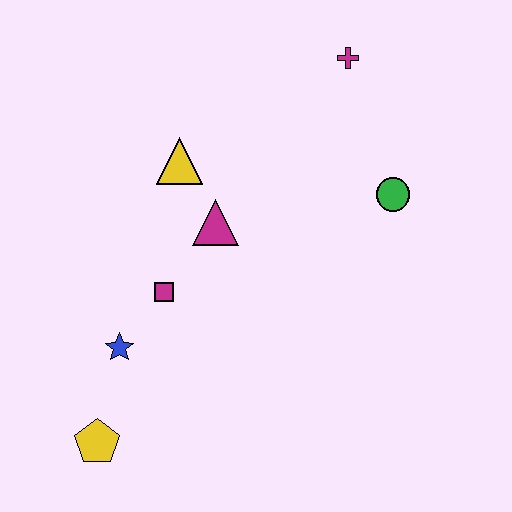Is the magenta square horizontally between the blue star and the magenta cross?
Yes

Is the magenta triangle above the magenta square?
Yes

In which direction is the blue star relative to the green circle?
The blue star is to the left of the green circle.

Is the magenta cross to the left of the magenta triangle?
No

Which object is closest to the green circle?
The magenta cross is closest to the green circle.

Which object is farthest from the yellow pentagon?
The magenta cross is farthest from the yellow pentagon.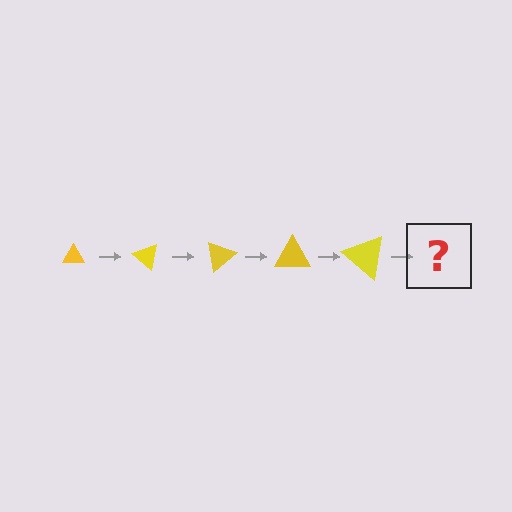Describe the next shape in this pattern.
It should be a triangle, larger than the previous one and rotated 200 degrees from the start.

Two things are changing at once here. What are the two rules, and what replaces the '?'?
The two rules are that the triangle grows larger each step and it rotates 40 degrees each step. The '?' should be a triangle, larger than the previous one and rotated 200 degrees from the start.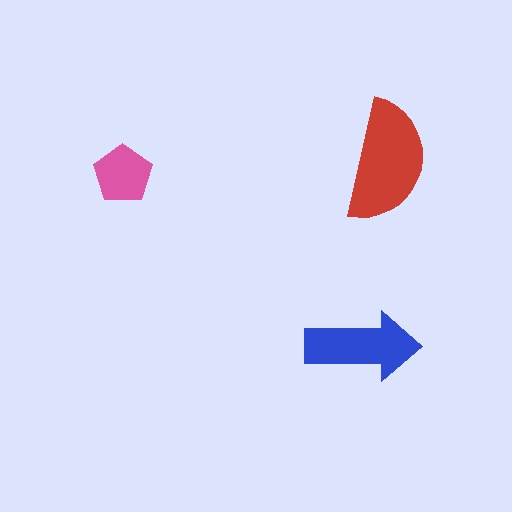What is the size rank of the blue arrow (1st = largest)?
2nd.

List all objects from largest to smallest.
The red semicircle, the blue arrow, the pink pentagon.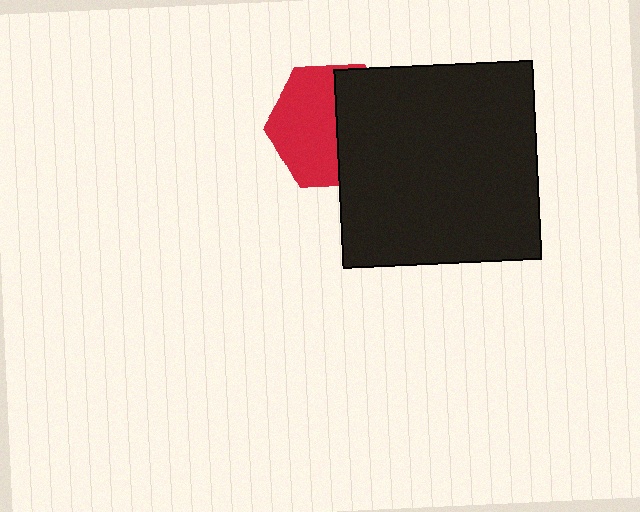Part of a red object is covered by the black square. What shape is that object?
It is a hexagon.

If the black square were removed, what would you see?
You would see the complete red hexagon.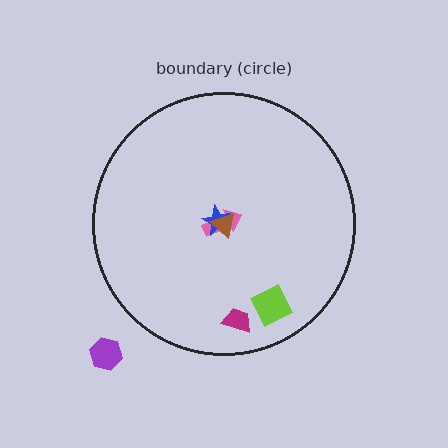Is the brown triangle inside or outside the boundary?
Inside.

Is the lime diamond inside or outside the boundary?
Inside.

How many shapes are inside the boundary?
5 inside, 1 outside.